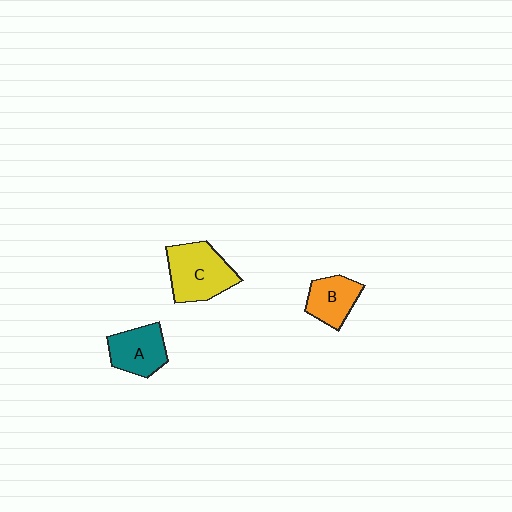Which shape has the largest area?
Shape C (yellow).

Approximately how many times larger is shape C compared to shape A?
Approximately 1.4 times.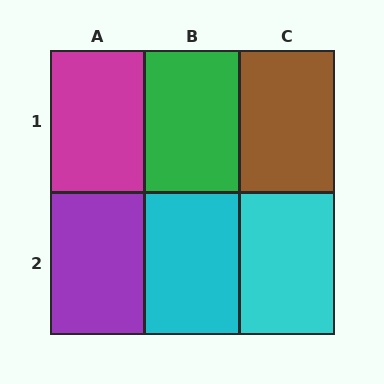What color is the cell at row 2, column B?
Cyan.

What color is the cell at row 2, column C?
Cyan.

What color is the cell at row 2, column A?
Purple.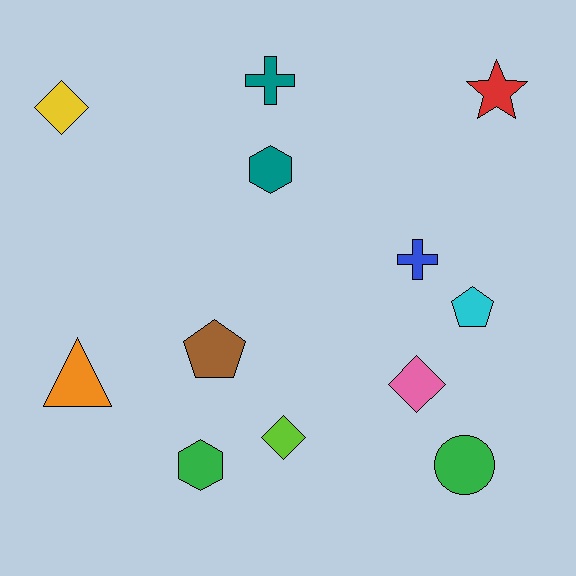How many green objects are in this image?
There are 2 green objects.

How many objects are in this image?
There are 12 objects.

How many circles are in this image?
There is 1 circle.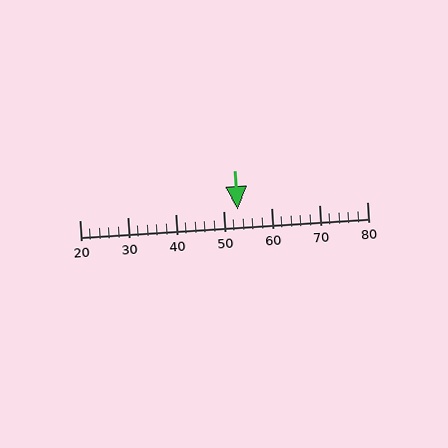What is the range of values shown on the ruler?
The ruler shows values from 20 to 80.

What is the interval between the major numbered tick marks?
The major tick marks are spaced 10 units apart.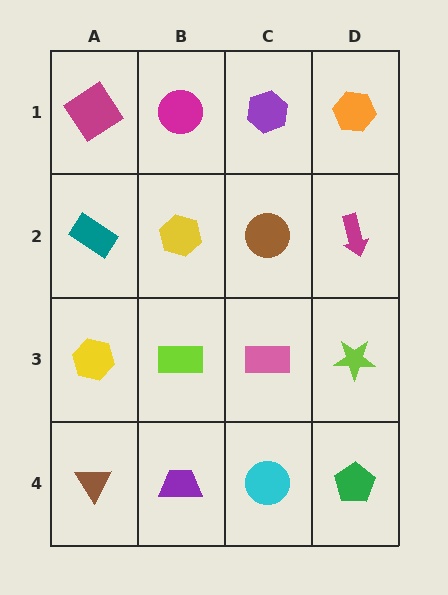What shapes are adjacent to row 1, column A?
A teal rectangle (row 2, column A), a magenta circle (row 1, column B).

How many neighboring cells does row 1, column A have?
2.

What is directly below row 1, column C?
A brown circle.